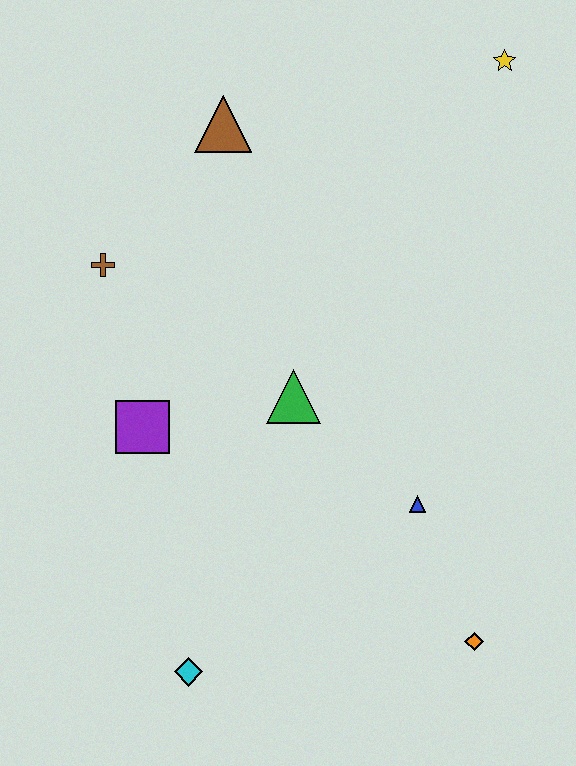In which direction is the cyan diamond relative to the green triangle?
The cyan diamond is below the green triangle.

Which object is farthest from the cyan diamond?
The yellow star is farthest from the cyan diamond.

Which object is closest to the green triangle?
The purple square is closest to the green triangle.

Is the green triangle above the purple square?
Yes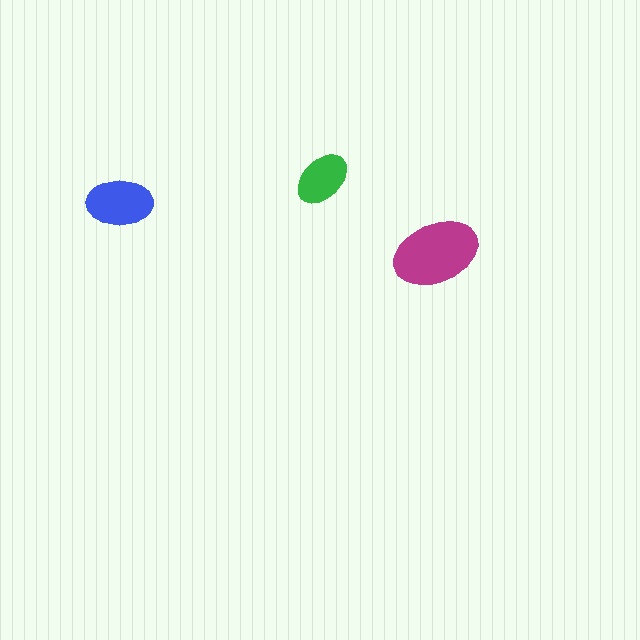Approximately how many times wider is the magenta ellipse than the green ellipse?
About 1.5 times wider.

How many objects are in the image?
There are 3 objects in the image.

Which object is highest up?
The green ellipse is topmost.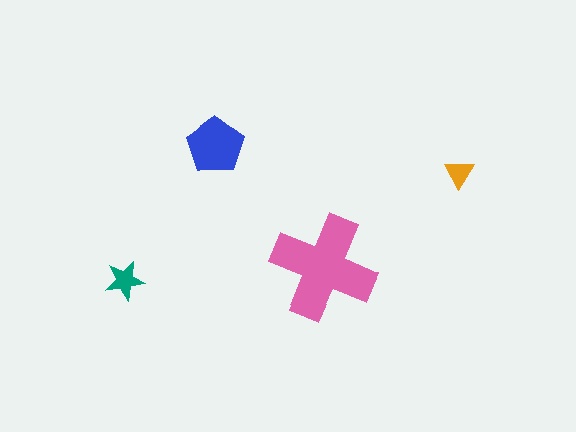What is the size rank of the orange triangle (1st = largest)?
4th.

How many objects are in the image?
There are 4 objects in the image.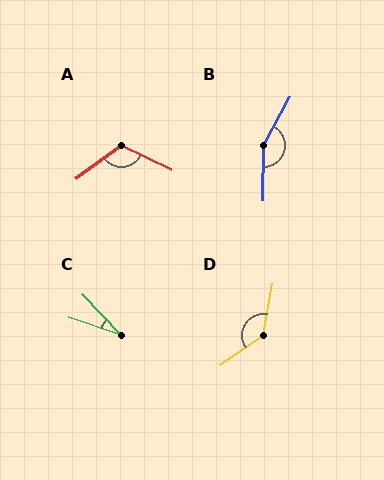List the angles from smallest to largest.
C (28°), A (117°), D (135°), B (151°).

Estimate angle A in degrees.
Approximately 117 degrees.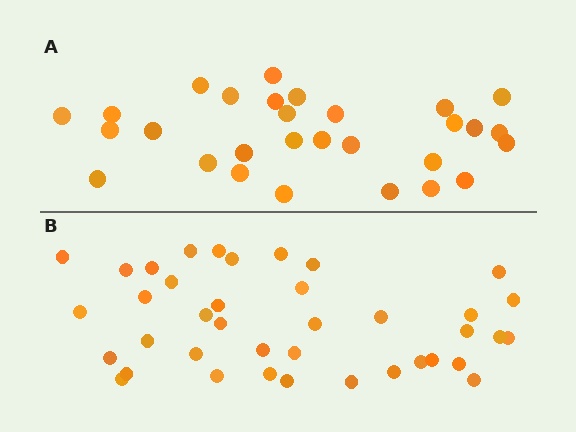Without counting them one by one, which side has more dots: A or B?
Region B (the bottom region) has more dots.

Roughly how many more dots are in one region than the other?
Region B has roughly 10 or so more dots than region A.